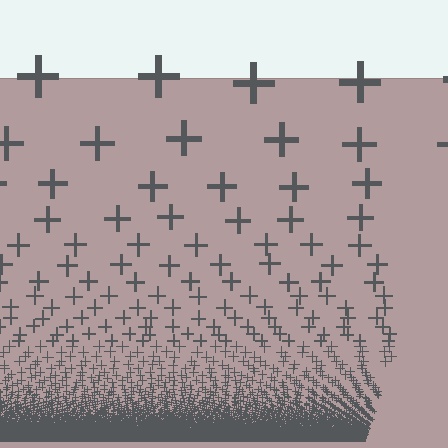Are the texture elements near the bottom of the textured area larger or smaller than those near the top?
Smaller. The gradient is inverted — elements near the bottom are smaller and denser.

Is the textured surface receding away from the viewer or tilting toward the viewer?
The surface appears to tilt toward the viewer. Texture elements get larger and sparser toward the top.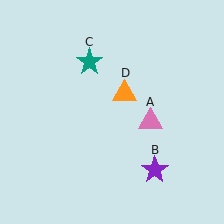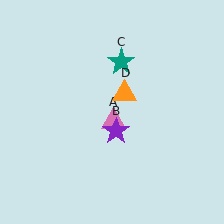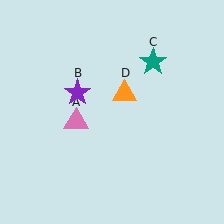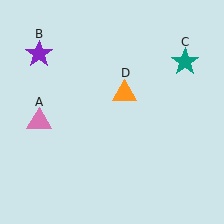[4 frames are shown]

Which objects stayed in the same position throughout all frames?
Orange triangle (object D) remained stationary.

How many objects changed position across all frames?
3 objects changed position: pink triangle (object A), purple star (object B), teal star (object C).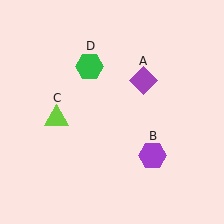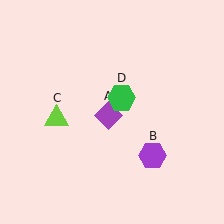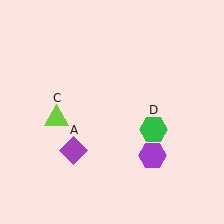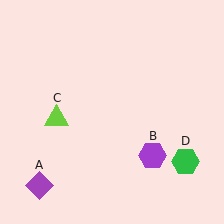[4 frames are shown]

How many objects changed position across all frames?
2 objects changed position: purple diamond (object A), green hexagon (object D).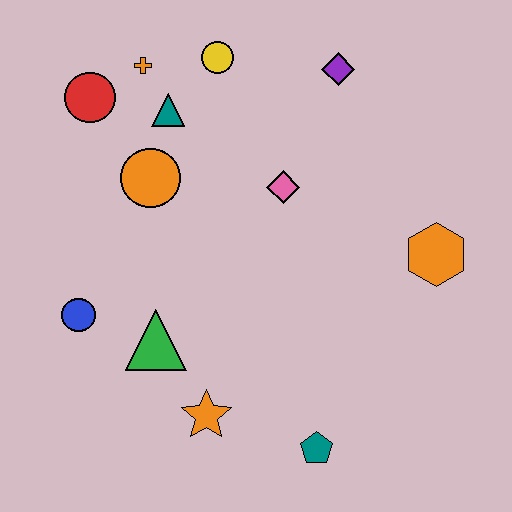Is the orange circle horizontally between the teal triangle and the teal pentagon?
No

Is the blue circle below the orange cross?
Yes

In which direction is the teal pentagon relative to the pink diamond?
The teal pentagon is below the pink diamond.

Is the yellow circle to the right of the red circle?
Yes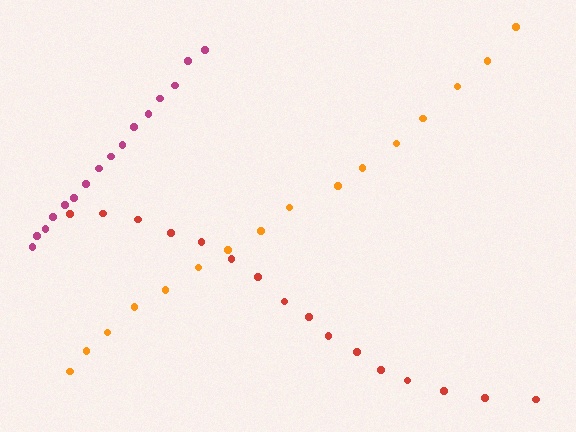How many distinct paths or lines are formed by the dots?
There are 3 distinct paths.